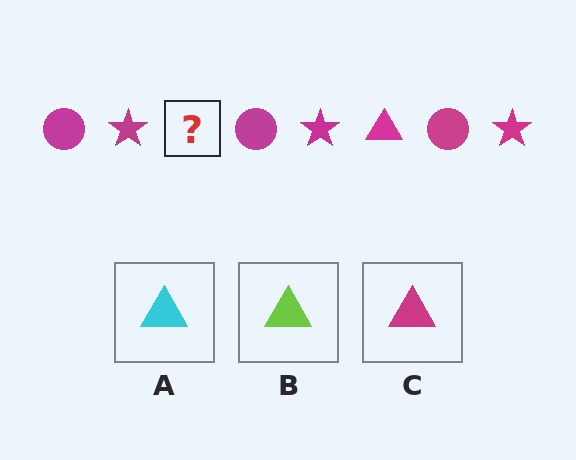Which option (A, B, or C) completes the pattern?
C.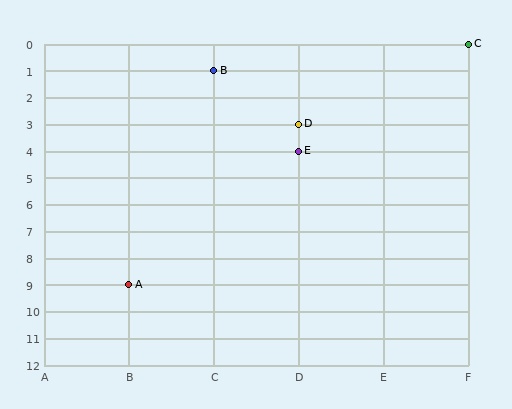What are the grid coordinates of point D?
Point D is at grid coordinates (D, 3).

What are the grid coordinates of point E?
Point E is at grid coordinates (D, 4).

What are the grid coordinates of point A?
Point A is at grid coordinates (B, 9).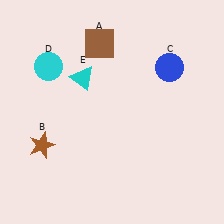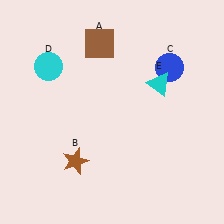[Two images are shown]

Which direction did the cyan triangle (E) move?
The cyan triangle (E) moved right.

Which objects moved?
The objects that moved are: the brown star (B), the cyan triangle (E).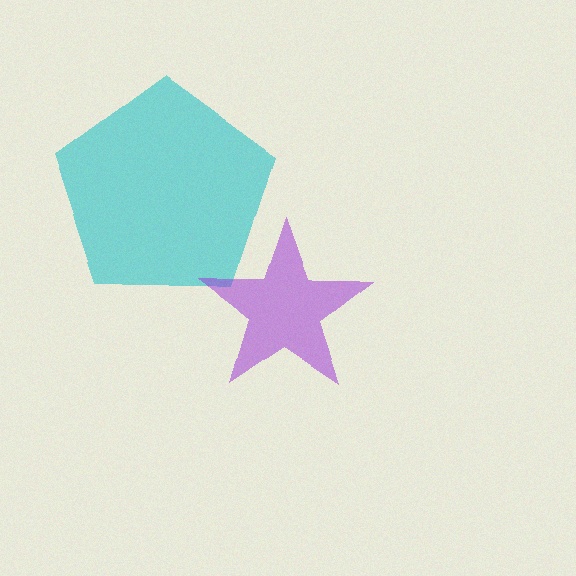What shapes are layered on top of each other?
The layered shapes are: a cyan pentagon, a purple star.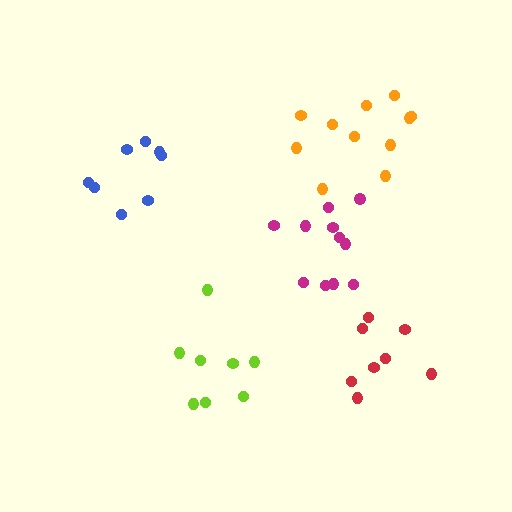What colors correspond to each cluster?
The clusters are colored: red, lime, blue, orange, magenta.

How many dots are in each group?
Group 1: 8 dots, Group 2: 8 dots, Group 3: 8 dots, Group 4: 11 dots, Group 5: 11 dots (46 total).